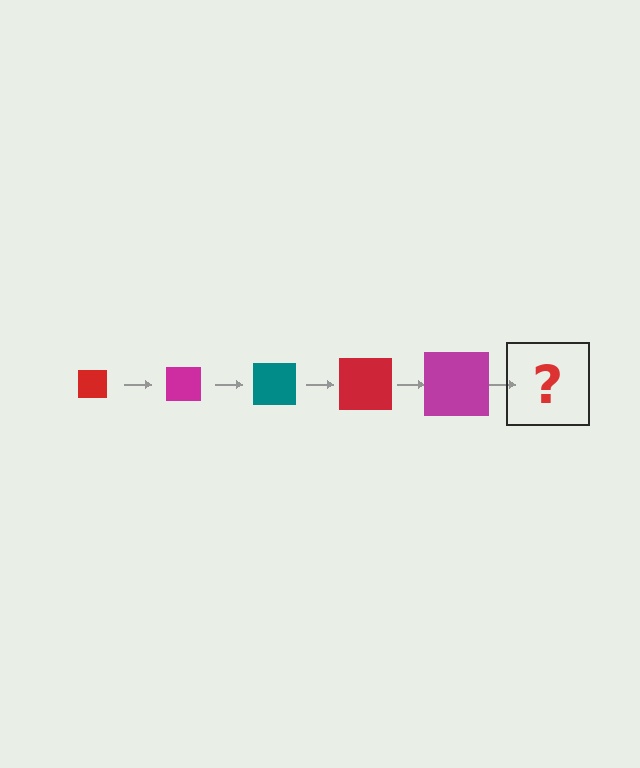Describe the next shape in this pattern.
It should be a teal square, larger than the previous one.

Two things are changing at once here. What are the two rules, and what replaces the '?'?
The two rules are that the square grows larger each step and the color cycles through red, magenta, and teal. The '?' should be a teal square, larger than the previous one.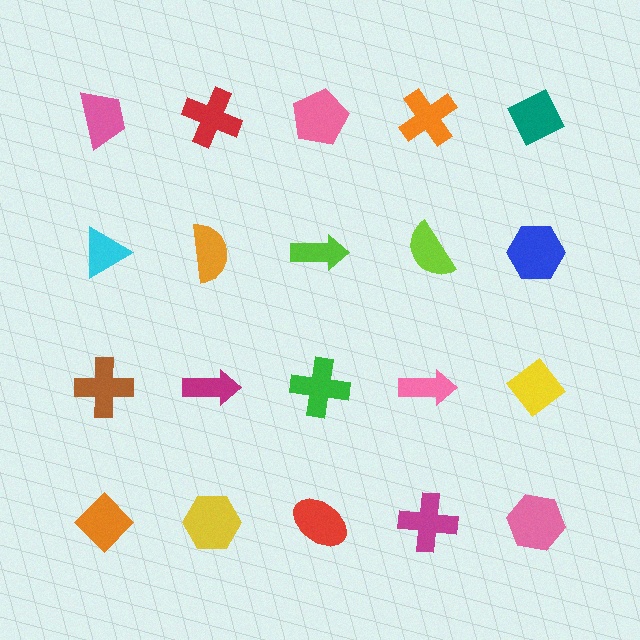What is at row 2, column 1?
A cyan triangle.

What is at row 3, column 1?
A brown cross.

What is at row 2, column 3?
A lime arrow.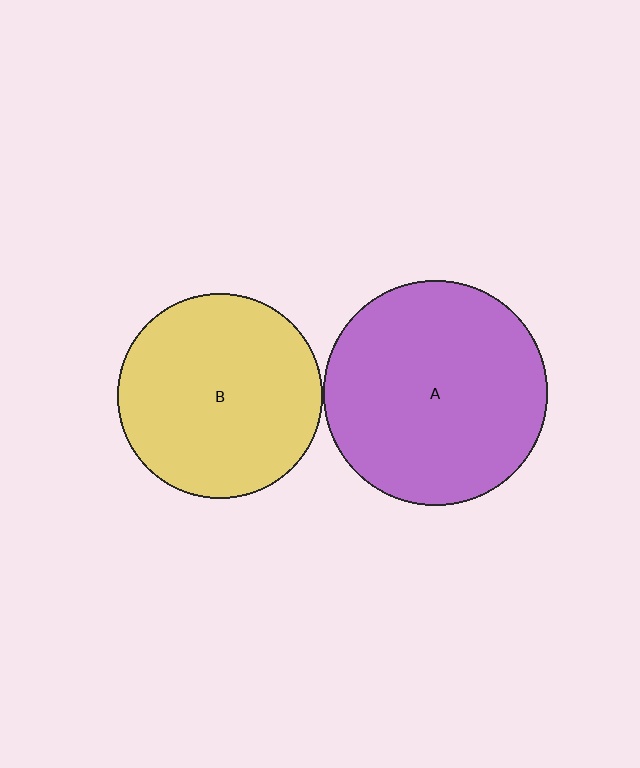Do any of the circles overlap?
No, none of the circles overlap.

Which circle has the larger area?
Circle A (purple).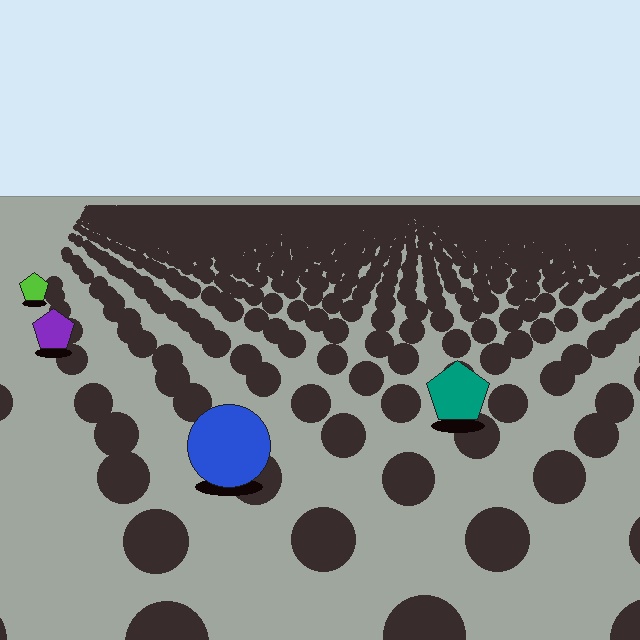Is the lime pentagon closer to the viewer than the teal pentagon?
No. The teal pentagon is closer — you can tell from the texture gradient: the ground texture is coarser near it.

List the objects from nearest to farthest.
From nearest to farthest: the blue circle, the teal pentagon, the purple pentagon, the lime pentagon.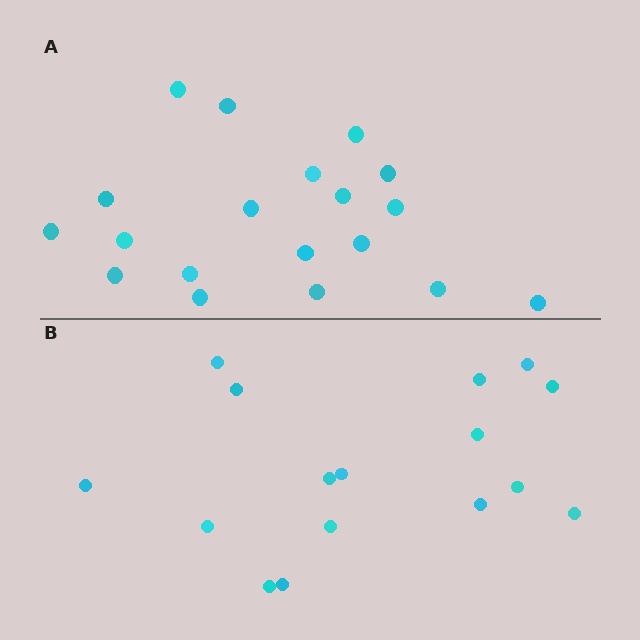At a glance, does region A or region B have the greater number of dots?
Region A (the top region) has more dots.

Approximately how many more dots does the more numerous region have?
Region A has just a few more — roughly 2 or 3 more dots than region B.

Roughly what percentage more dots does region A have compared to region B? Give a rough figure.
About 20% more.